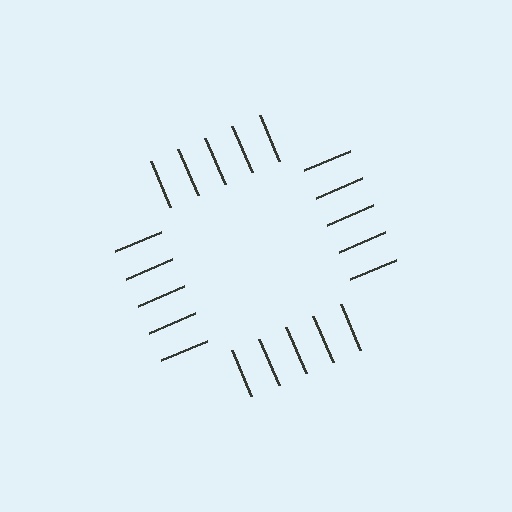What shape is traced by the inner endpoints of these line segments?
An illusory square — the line segments terminate on its edges but no continuous stroke is drawn.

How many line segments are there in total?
20 — 5 along each of the 4 edges.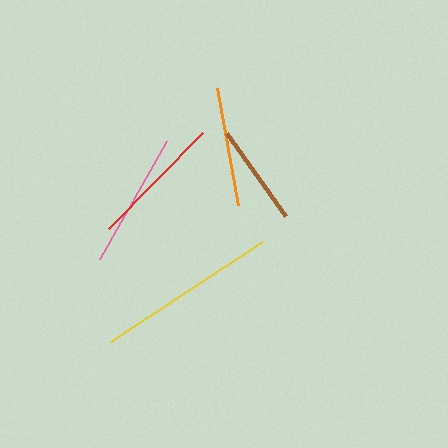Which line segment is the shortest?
The brown line is the shortest at approximately 103 pixels.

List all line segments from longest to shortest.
From longest to shortest: yellow, pink, red, orange, brown.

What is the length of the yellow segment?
The yellow segment is approximately 182 pixels long.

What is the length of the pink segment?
The pink segment is approximately 135 pixels long.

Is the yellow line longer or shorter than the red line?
The yellow line is longer than the red line.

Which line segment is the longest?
The yellow line is the longest at approximately 182 pixels.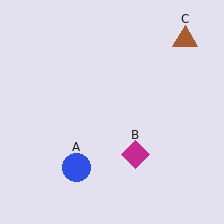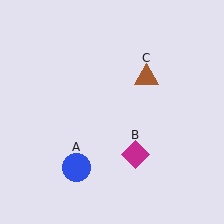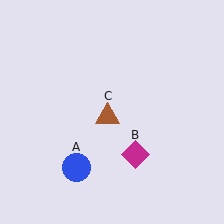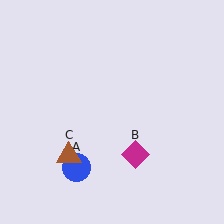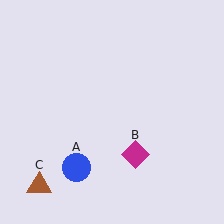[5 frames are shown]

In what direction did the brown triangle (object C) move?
The brown triangle (object C) moved down and to the left.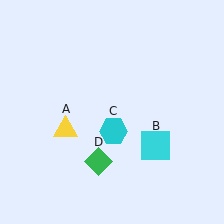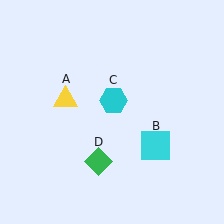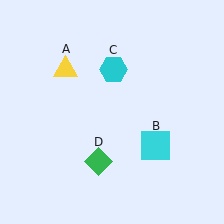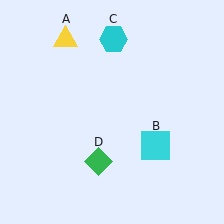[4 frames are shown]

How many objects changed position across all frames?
2 objects changed position: yellow triangle (object A), cyan hexagon (object C).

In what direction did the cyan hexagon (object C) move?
The cyan hexagon (object C) moved up.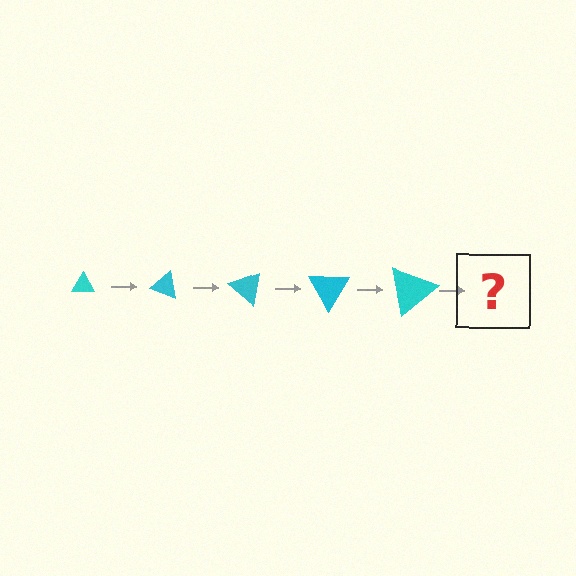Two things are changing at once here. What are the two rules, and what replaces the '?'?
The two rules are that the triangle grows larger each step and it rotates 20 degrees each step. The '?' should be a triangle, larger than the previous one and rotated 100 degrees from the start.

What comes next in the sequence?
The next element should be a triangle, larger than the previous one and rotated 100 degrees from the start.